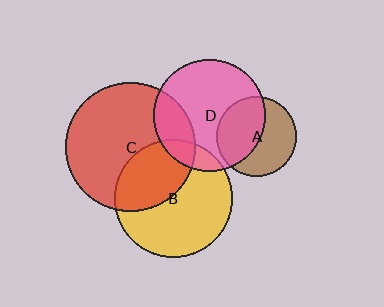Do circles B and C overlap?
Yes.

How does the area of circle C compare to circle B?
Approximately 1.2 times.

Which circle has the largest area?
Circle C (red).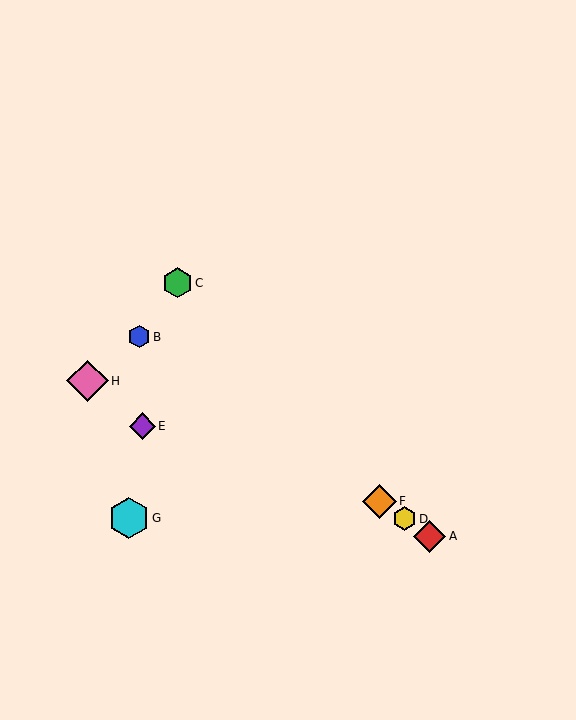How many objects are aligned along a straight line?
4 objects (A, B, D, F) are aligned along a straight line.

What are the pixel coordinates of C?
Object C is at (177, 283).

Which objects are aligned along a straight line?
Objects A, B, D, F are aligned along a straight line.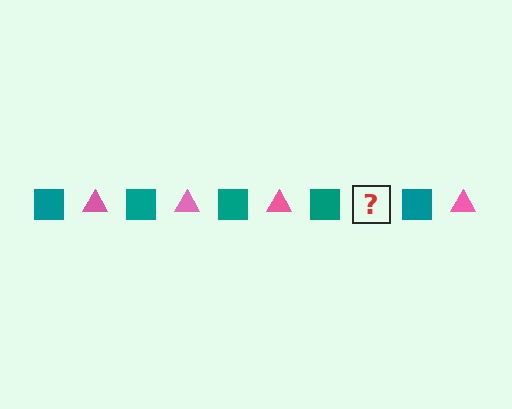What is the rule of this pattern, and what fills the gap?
The rule is that the pattern alternates between teal square and pink triangle. The gap should be filled with a pink triangle.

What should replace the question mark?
The question mark should be replaced with a pink triangle.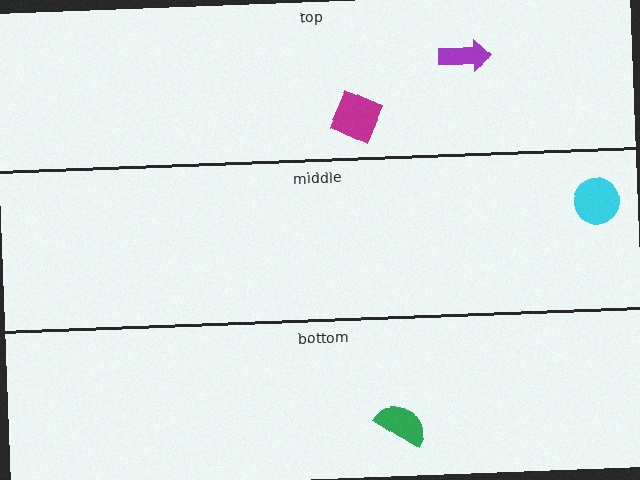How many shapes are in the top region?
2.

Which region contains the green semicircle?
The bottom region.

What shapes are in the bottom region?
The green semicircle.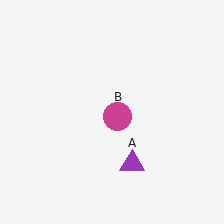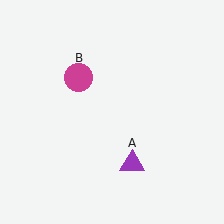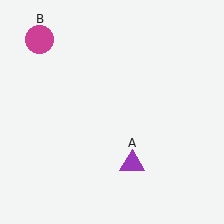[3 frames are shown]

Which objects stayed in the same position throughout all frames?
Purple triangle (object A) remained stationary.